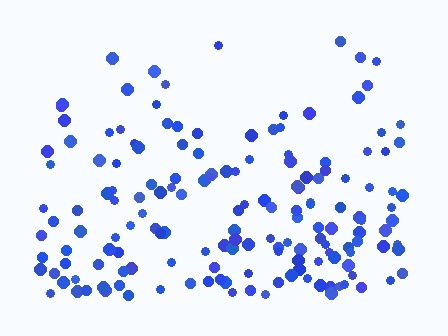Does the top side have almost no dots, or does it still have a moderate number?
Still a moderate number, just noticeably fewer than the bottom.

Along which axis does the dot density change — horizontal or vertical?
Vertical.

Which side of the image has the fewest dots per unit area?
The top.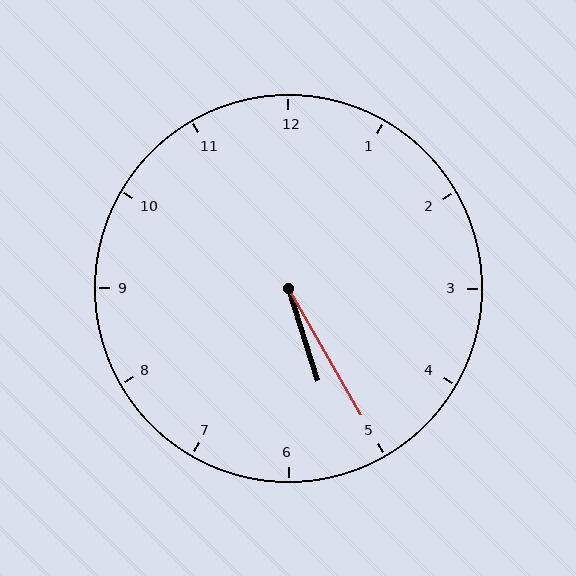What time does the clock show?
5:25.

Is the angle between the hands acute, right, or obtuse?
It is acute.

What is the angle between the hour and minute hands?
Approximately 12 degrees.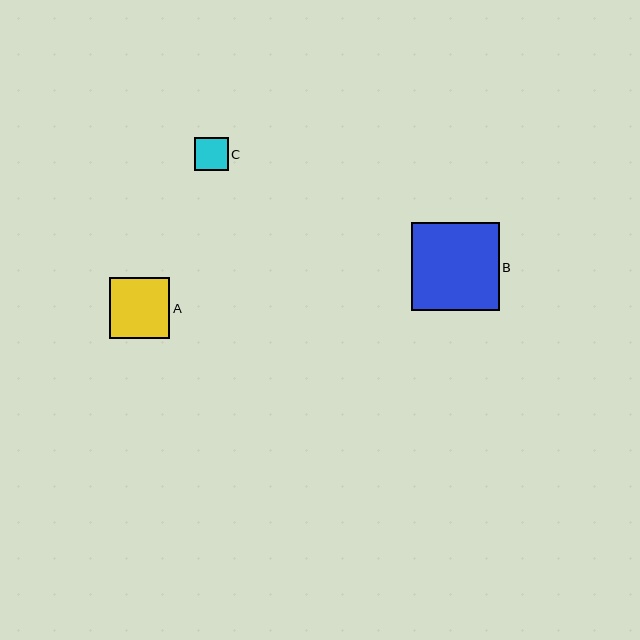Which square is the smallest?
Square C is the smallest with a size of approximately 33 pixels.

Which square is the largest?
Square B is the largest with a size of approximately 88 pixels.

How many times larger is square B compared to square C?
Square B is approximately 2.6 times the size of square C.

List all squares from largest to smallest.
From largest to smallest: B, A, C.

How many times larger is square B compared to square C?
Square B is approximately 2.6 times the size of square C.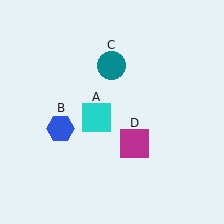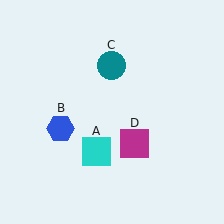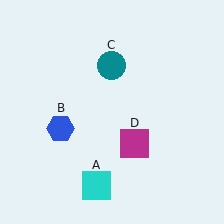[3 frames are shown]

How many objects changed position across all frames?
1 object changed position: cyan square (object A).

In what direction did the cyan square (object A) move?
The cyan square (object A) moved down.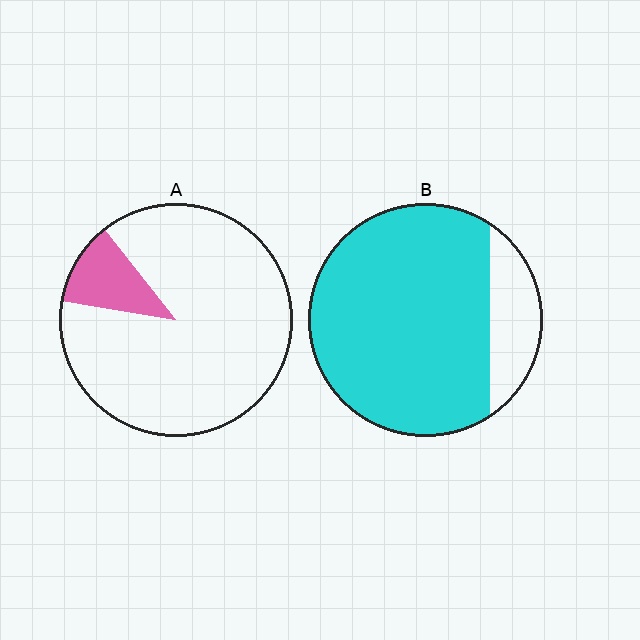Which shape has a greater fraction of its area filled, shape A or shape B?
Shape B.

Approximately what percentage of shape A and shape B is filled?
A is approximately 10% and B is approximately 85%.